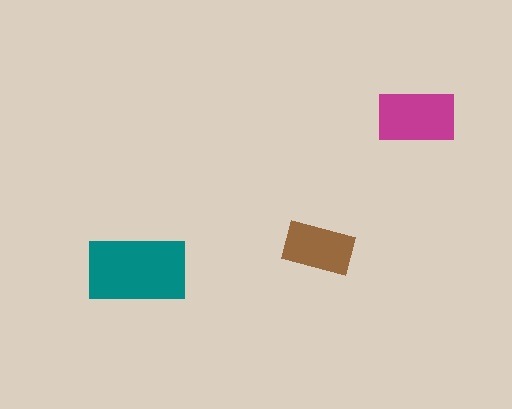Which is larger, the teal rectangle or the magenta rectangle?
The teal one.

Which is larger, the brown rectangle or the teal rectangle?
The teal one.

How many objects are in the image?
There are 3 objects in the image.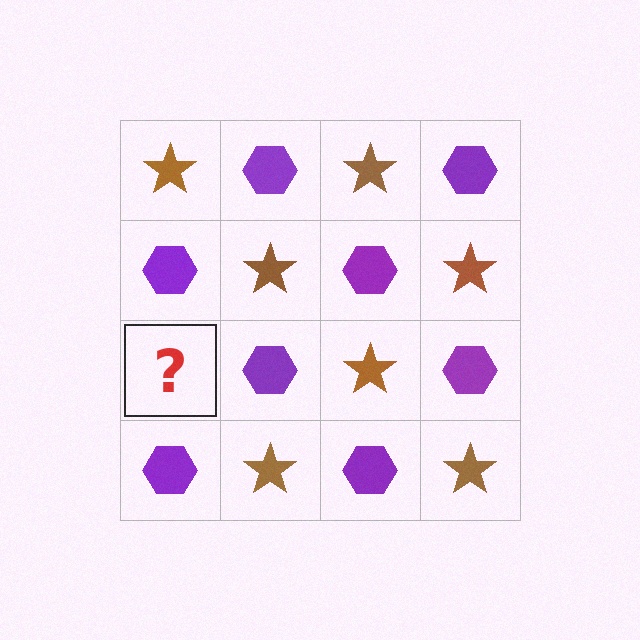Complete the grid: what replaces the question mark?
The question mark should be replaced with a brown star.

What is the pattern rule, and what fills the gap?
The rule is that it alternates brown star and purple hexagon in a checkerboard pattern. The gap should be filled with a brown star.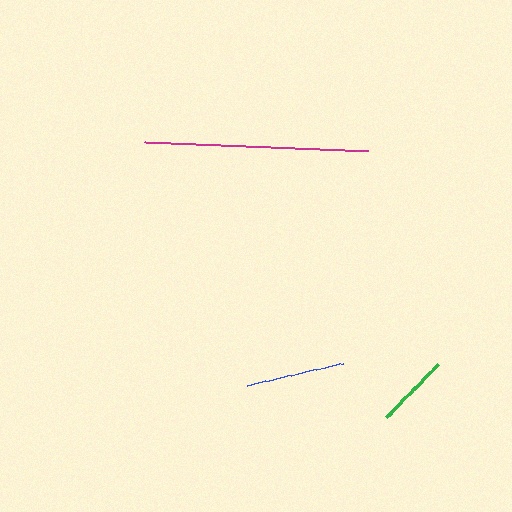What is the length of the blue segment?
The blue segment is approximately 98 pixels long.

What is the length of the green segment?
The green segment is approximately 74 pixels long.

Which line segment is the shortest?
The green line is the shortest at approximately 74 pixels.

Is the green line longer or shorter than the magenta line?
The magenta line is longer than the green line.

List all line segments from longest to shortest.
From longest to shortest: magenta, blue, green.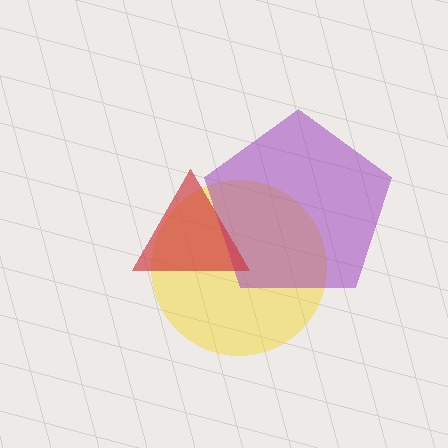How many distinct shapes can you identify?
There are 3 distinct shapes: a yellow circle, a purple pentagon, a red triangle.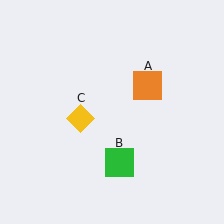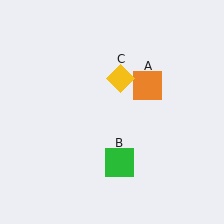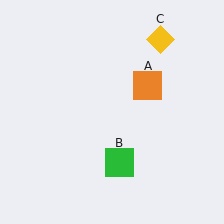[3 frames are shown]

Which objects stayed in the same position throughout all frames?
Orange square (object A) and green square (object B) remained stationary.